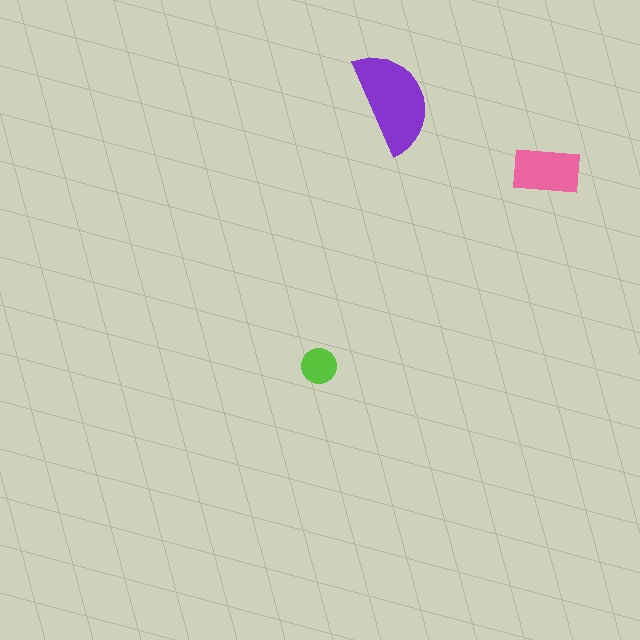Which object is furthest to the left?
The lime circle is leftmost.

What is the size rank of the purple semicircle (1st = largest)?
1st.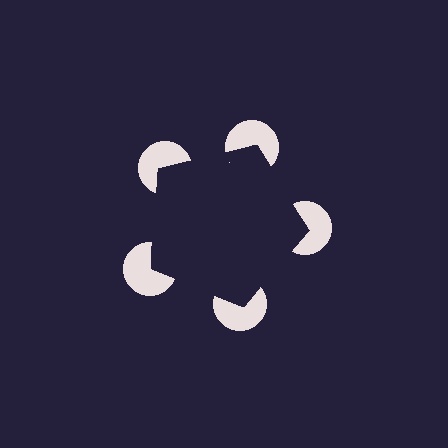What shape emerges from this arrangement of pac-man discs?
An illusory pentagon — its edges are inferred from the aligned wedge cuts in the pac-man discs, not physically drawn.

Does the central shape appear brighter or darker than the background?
It typically appears slightly darker than the background, even though no actual brightness change is drawn.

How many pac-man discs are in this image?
There are 5 — one at each vertex of the illusory pentagon.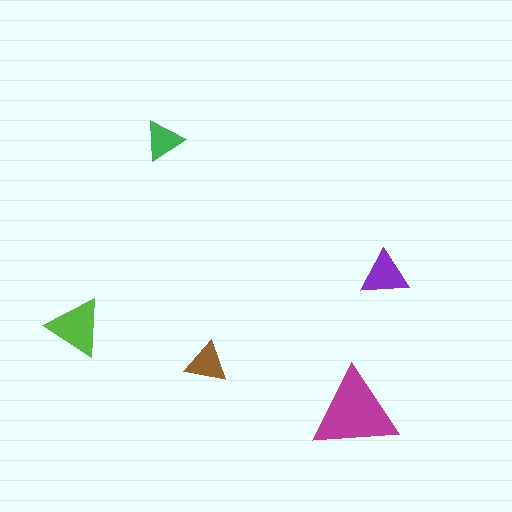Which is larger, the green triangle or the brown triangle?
The brown one.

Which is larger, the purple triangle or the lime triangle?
The lime one.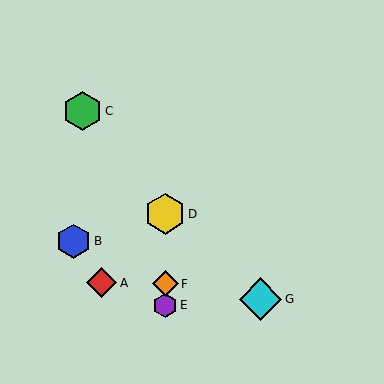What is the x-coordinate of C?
Object C is at x≈82.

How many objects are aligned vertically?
3 objects (D, E, F) are aligned vertically.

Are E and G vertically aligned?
No, E is at x≈165 and G is at x≈261.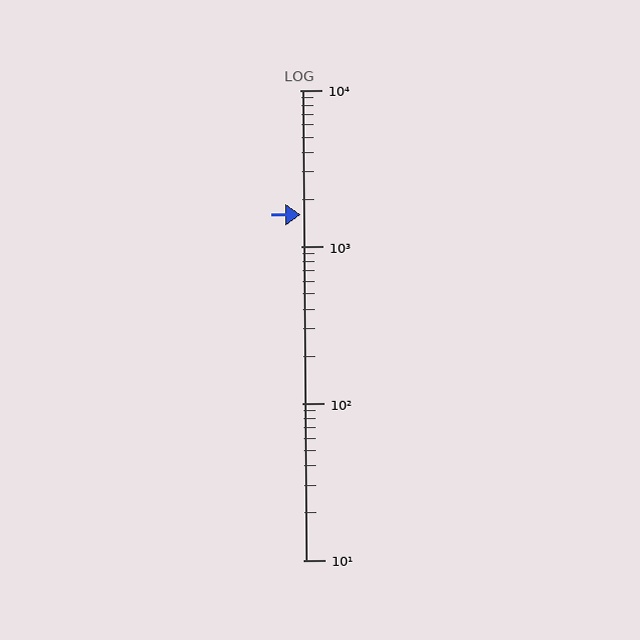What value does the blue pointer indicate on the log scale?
The pointer indicates approximately 1600.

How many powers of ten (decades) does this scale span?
The scale spans 3 decades, from 10 to 10000.